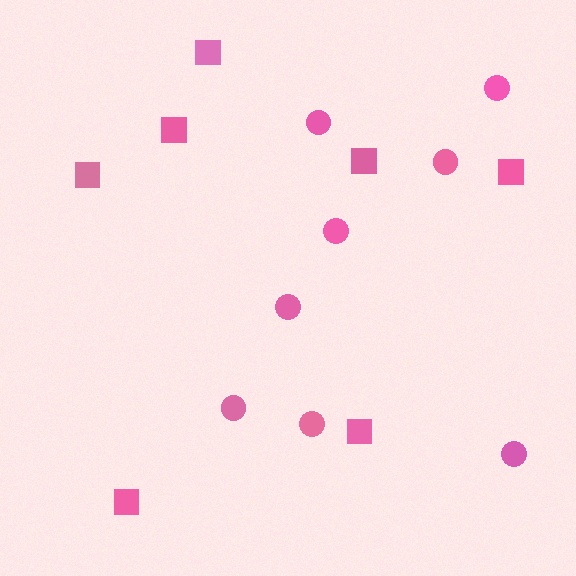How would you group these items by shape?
There are 2 groups: one group of squares (7) and one group of circles (8).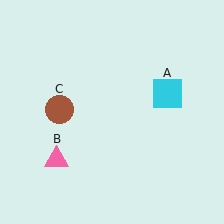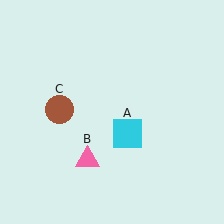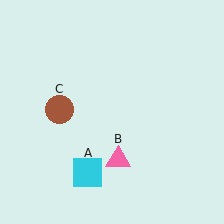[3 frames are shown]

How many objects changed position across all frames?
2 objects changed position: cyan square (object A), pink triangle (object B).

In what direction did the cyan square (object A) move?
The cyan square (object A) moved down and to the left.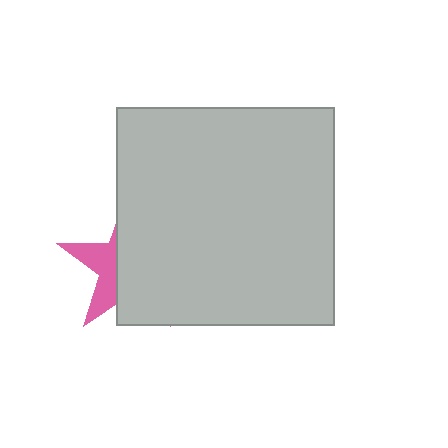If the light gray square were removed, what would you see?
You would see the complete pink star.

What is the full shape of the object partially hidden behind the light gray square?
The partially hidden object is a pink star.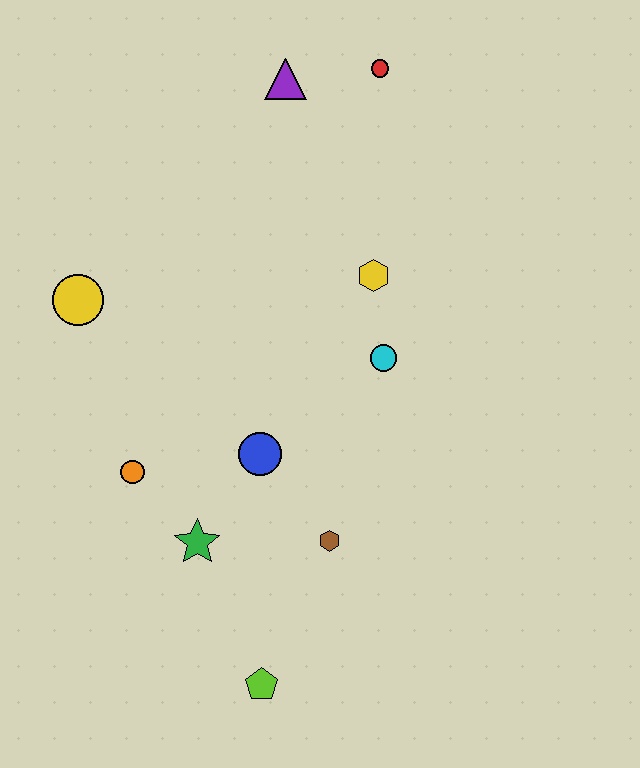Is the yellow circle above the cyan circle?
Yes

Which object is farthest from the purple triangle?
The lime pentagon is farthest from the purple triangle.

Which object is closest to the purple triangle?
The red circle is closest to the purple triangle.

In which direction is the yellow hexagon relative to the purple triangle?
The yellow hexagon is below the purple triangle.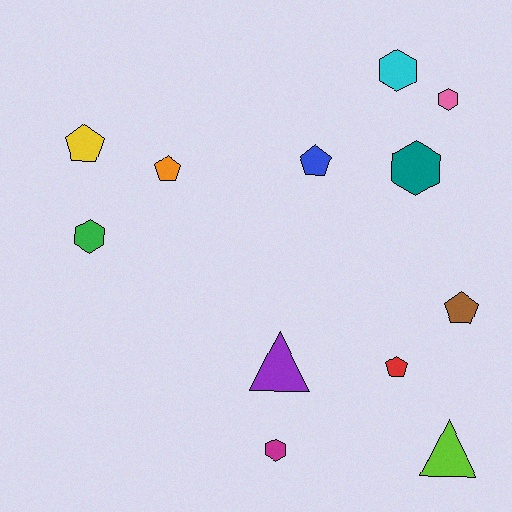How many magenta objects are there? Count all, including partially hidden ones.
There is 1 magenta object.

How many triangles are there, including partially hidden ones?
There are 2 triangles.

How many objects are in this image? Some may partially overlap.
There are 12 objects.